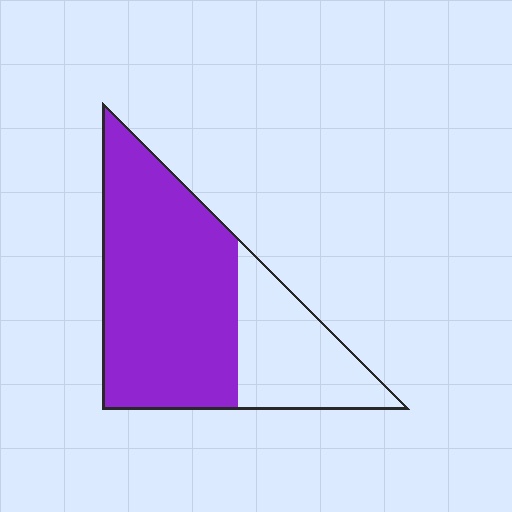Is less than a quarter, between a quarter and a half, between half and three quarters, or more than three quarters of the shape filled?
Between half and three quarters.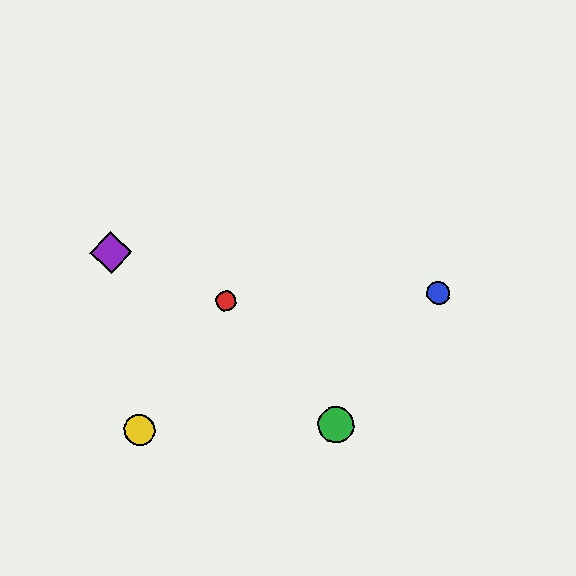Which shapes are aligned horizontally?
The red circle, the blue circle are aligned horizontally.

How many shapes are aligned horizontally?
2 shapes (the red circle, the blue circle) are aligned horizontally.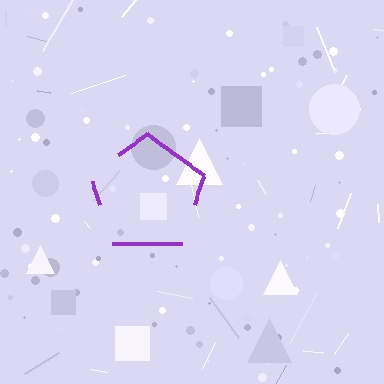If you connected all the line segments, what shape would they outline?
They would outline a pentagon.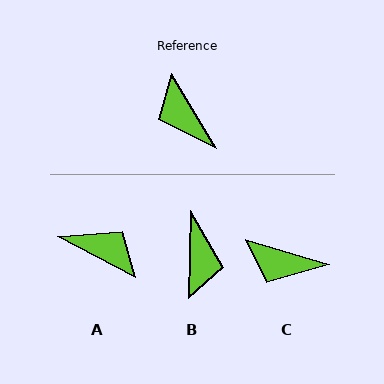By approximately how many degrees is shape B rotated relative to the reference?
Approximately 147 degrees counter-clockwise.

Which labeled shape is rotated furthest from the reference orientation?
A, about 149 degrees away.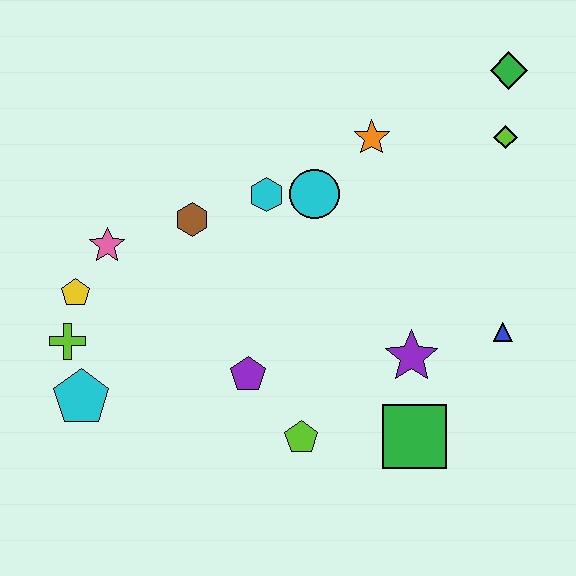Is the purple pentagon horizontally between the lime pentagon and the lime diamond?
No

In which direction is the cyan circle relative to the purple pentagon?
The cyan circle is above the purple pentagon.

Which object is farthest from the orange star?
The cyan pentagon is farthest from the orange star.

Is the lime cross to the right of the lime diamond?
No